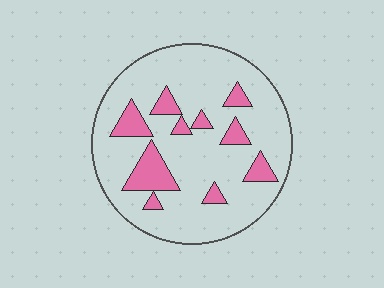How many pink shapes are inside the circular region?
10.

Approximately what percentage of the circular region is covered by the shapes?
Approximately 15%.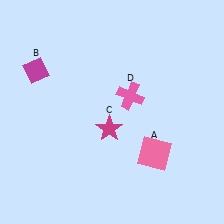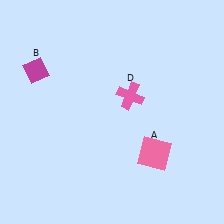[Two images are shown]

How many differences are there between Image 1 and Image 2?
There is 1 difference between the two images.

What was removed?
The magenta star (C) was removed in Image 2.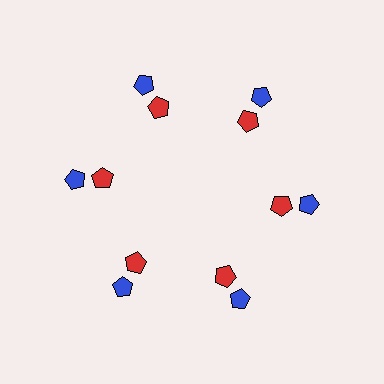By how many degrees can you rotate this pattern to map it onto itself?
The pattern maps onto itself every 60 degrees of rotation.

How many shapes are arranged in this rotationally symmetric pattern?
There are 12 shapes, arranged in 6 groups of 2.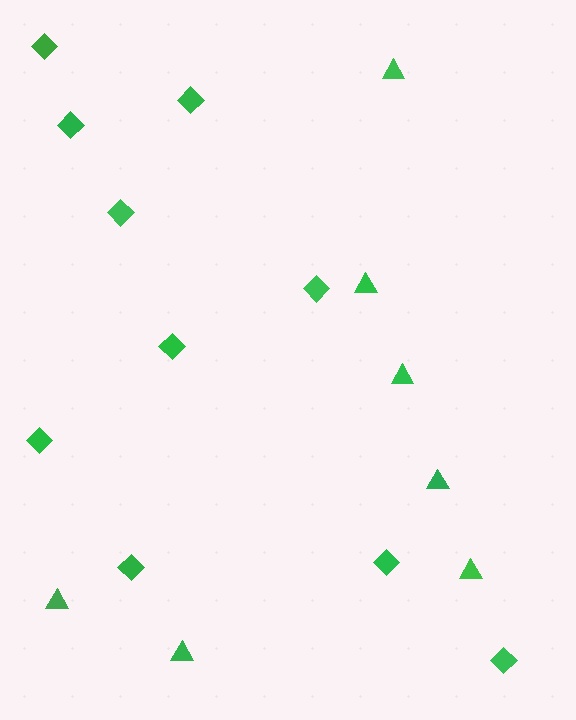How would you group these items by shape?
There are 2 groups: one group of triangles (7) and one group of diamonds (10).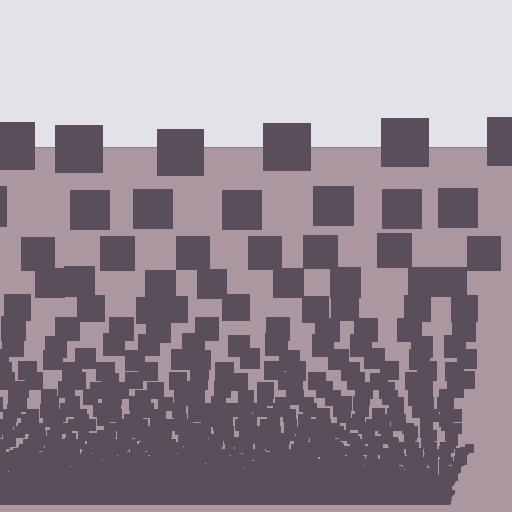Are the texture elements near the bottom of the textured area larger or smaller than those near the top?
Smaller. The gradient is inverted — elements near the bottom are smaller and denser.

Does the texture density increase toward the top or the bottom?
Density increases toward the bottom.